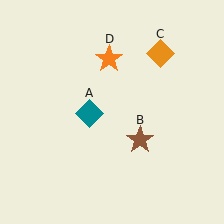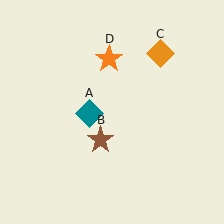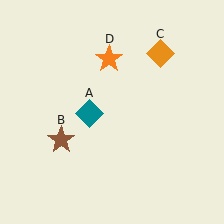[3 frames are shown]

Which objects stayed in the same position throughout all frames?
Teal diamond (object A) and orange diamond (object C) and orange star (object D) remained stationary.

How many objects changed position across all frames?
1 object changed position: brown star (object B).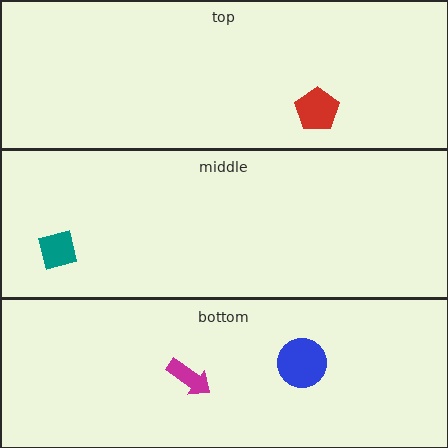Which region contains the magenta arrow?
The bottom region.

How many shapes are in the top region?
1.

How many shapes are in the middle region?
1.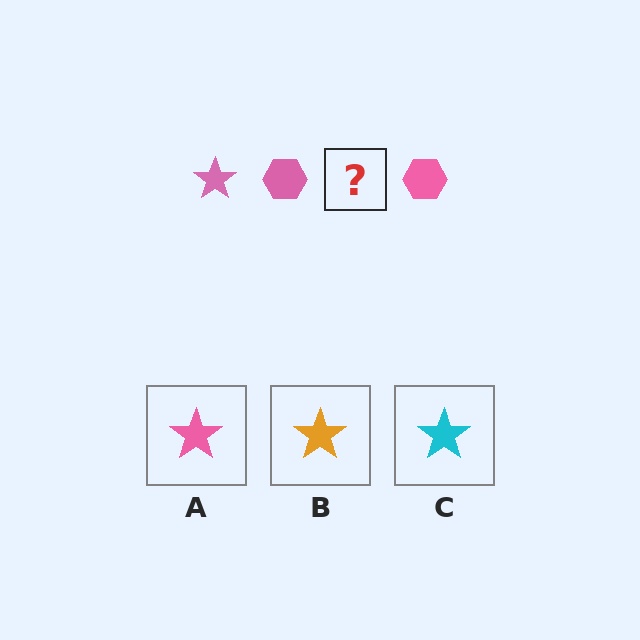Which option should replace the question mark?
Option A.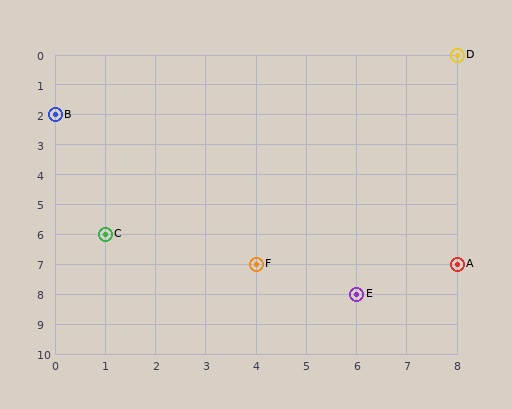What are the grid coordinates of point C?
Point C is at grid coordinates (1, 6).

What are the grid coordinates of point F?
Point F is at grid coordinates (4, 7).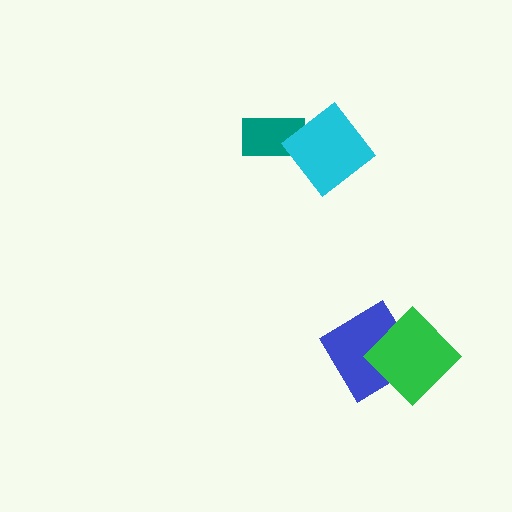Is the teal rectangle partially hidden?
Yes, it is partially covered by another shape.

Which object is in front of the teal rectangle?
The cyan diamond is in front of the teal rectangle.